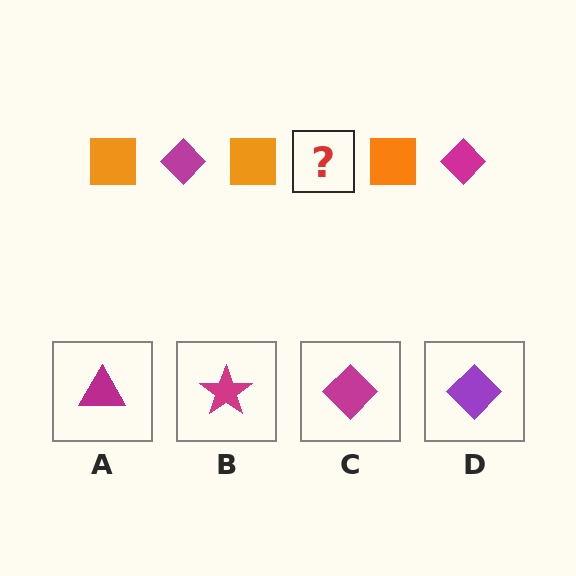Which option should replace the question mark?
Option C.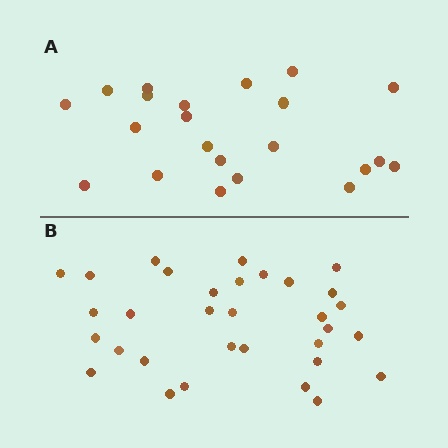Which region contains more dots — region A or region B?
Region B (the bottom region) has more dots.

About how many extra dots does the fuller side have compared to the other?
Region B has roughly 10 or so more dots than region A.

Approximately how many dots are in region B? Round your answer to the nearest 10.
About 30 dots. (The exact count is 32, which rounds to 30.)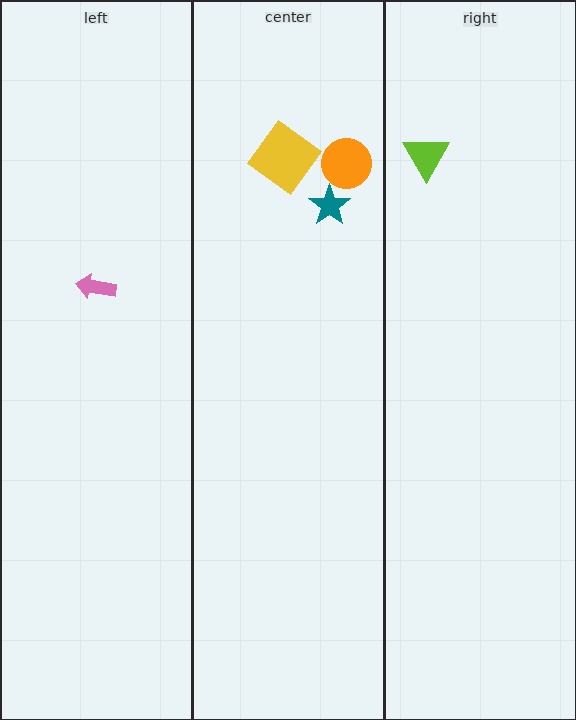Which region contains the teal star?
The center region.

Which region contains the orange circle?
The center region.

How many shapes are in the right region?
1.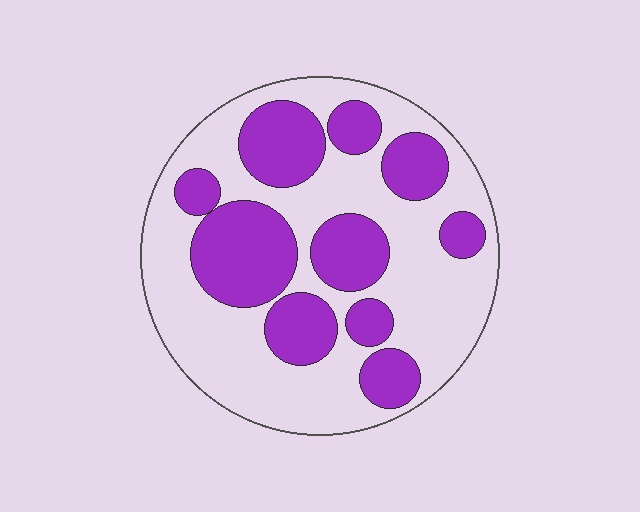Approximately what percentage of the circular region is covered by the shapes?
Approximately 40%.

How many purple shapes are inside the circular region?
10.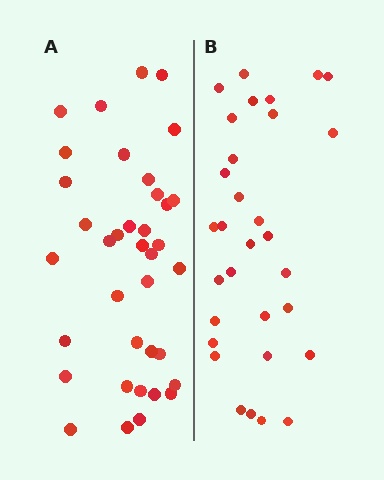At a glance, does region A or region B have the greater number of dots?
Region A (the left region) has more dots.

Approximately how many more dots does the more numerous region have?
Region A has about 6 more dots than region B.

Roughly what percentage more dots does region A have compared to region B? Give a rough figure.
About 20% more.